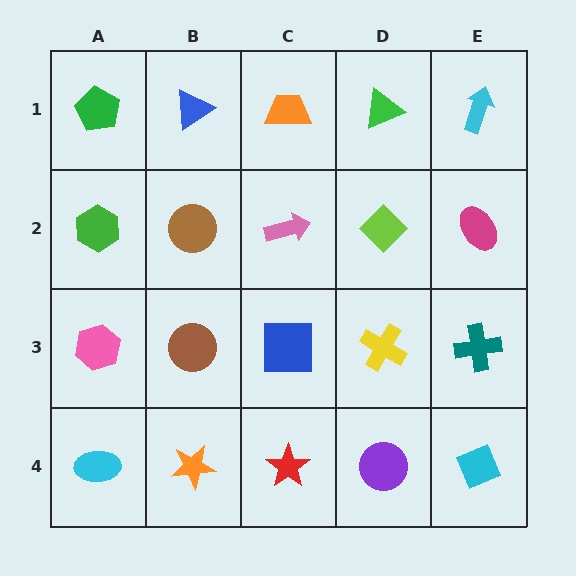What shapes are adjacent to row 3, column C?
A pink arrow (row 2, column C), a red star (row 4, column C), a brown circle (row 3, column B), a yellow cross (row 3, column D).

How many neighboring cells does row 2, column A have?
3.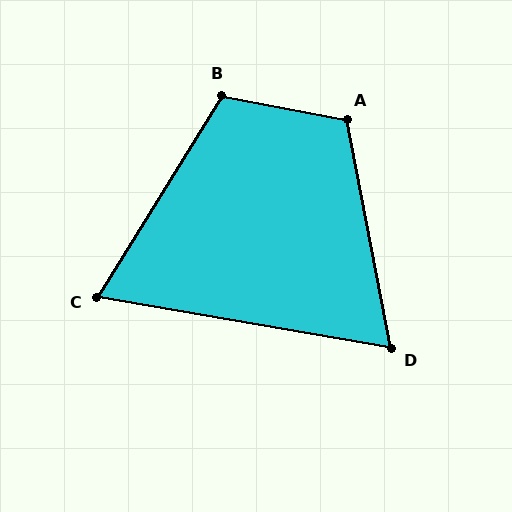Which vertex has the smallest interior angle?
C, at approximately 68 degrees.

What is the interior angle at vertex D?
Approximately 69 degrees (acute).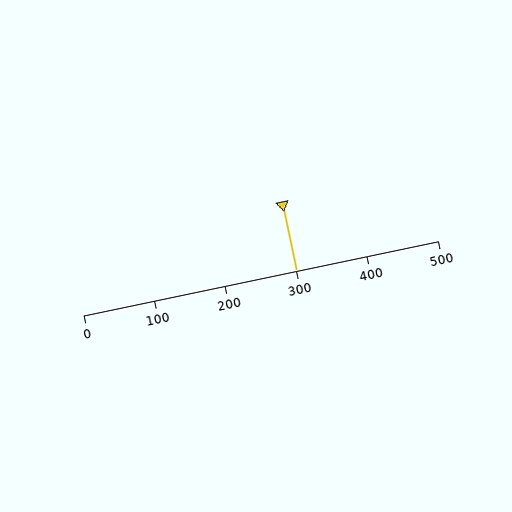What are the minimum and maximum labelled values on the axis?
The axis runs from 0 to 500.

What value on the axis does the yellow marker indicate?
The marker indicates approximately 300.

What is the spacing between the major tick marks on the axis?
The major ticks are spaced 100 apart.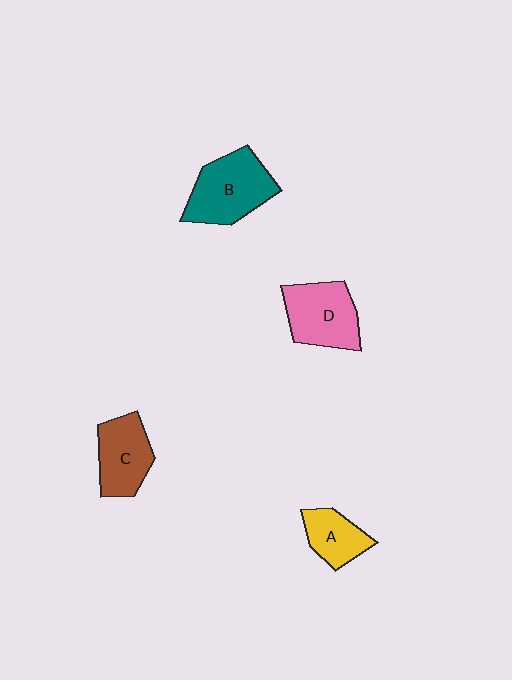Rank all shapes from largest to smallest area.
From largest to smallest: B (teal), D (pink), C (brown), A (yellow).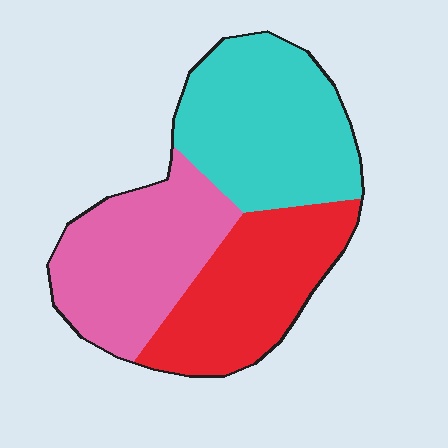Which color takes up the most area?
Cyan, at roughly 35%.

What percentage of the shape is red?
Red covers 31% of the shape.